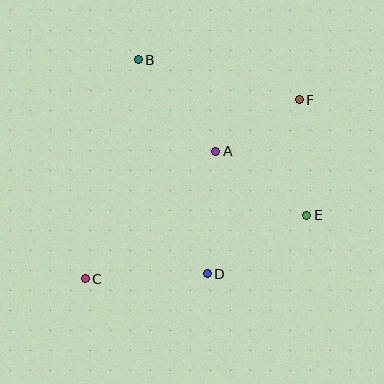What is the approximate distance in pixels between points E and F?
The distance between E and F is approximately 116 pixels.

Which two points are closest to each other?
Points A and F are closest to each other.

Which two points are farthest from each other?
Points C and F are farthest from each other.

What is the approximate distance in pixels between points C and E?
The distance between C and E is approximately 231 pixels.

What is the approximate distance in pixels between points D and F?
The distance between D and F is approximately 197 pixels.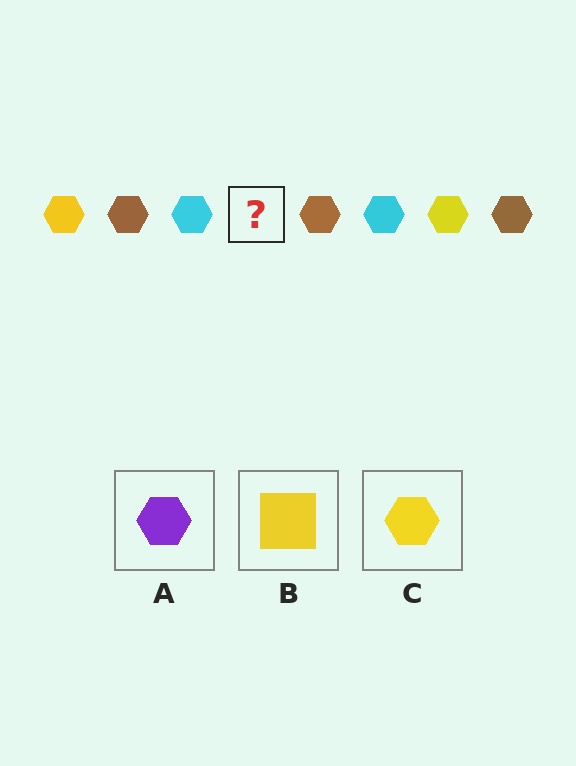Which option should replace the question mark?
Option C.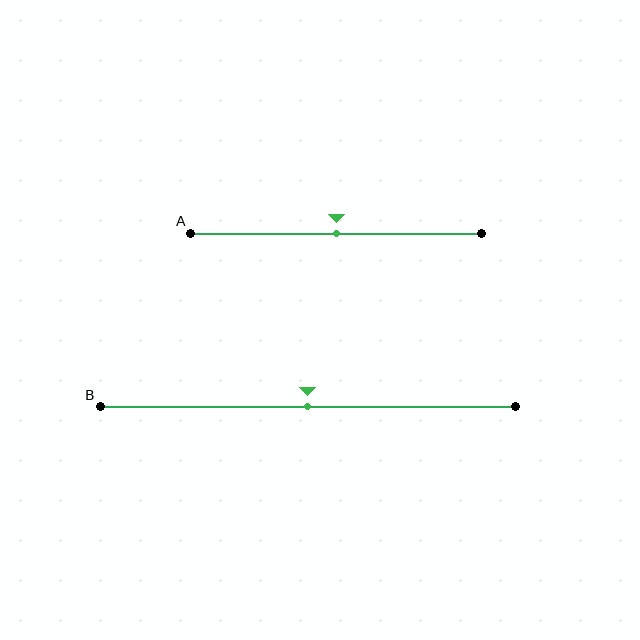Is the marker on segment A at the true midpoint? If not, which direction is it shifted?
Yes, the marker on segment A is at the true midpoint.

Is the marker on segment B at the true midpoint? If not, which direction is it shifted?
Yes, the marker on segment B is at the true midpoint.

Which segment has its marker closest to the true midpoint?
Segment A has its marker closest to the true midpoint.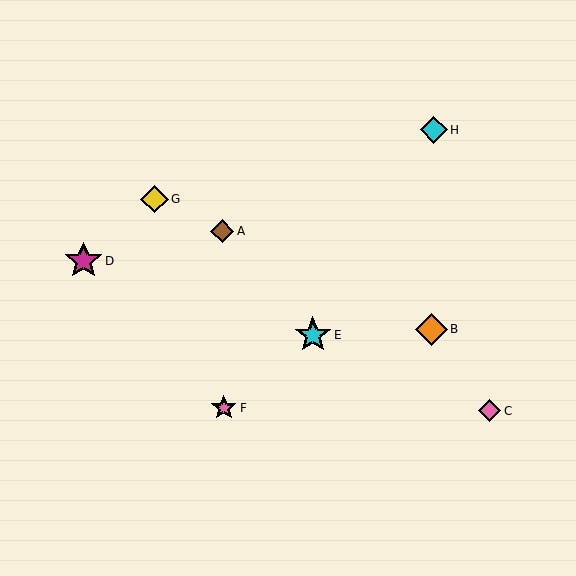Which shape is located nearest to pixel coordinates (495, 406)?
The pink diamond (labeled C) at (489, 411) is nearest to that location.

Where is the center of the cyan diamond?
The center of the cyan diamond is at (434, 130).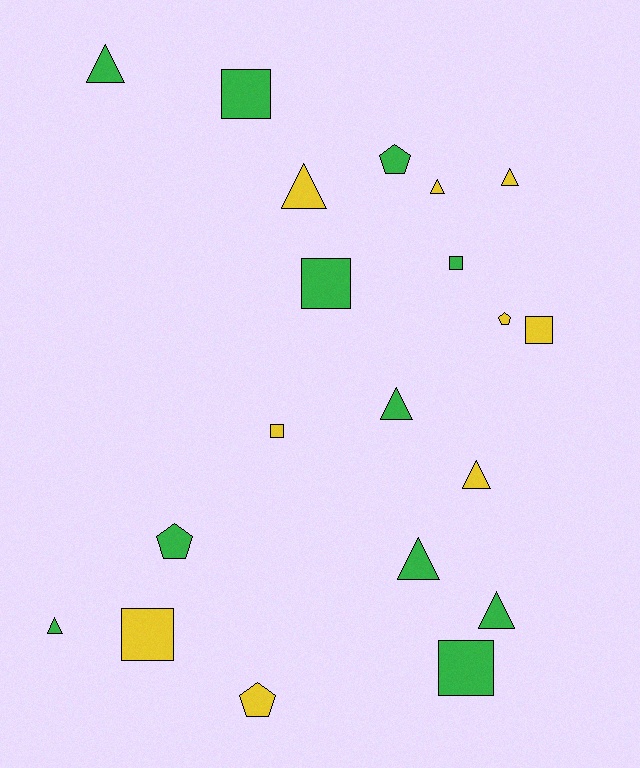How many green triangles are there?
There are 5 green triangles.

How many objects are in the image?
There are 20 objects.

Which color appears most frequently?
Green, with 11 objects.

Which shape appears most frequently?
Triangle, with 9 objects.